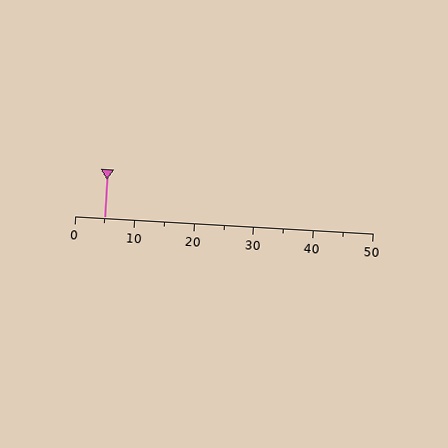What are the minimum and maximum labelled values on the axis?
The axis runs from 0 to 50.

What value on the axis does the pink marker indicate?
The marker indicates approximately 5.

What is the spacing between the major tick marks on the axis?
The major ticks are spaced 10 apart.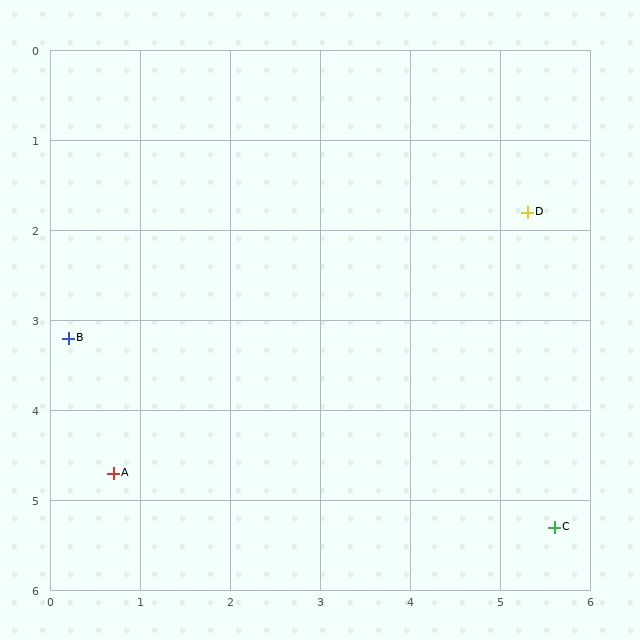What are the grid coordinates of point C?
Point C is at approximately (5.6, 5.3).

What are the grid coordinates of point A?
Point A is at approximately (0.7, 4.7).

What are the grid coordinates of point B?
Point B is at approximately (0.2, 3.2).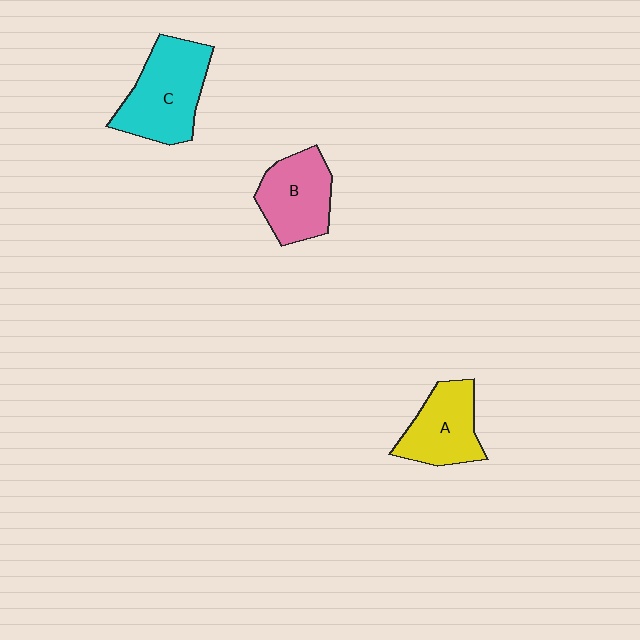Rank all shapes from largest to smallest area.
From largest to smallest: C (cyan), B (pink), A (yellow).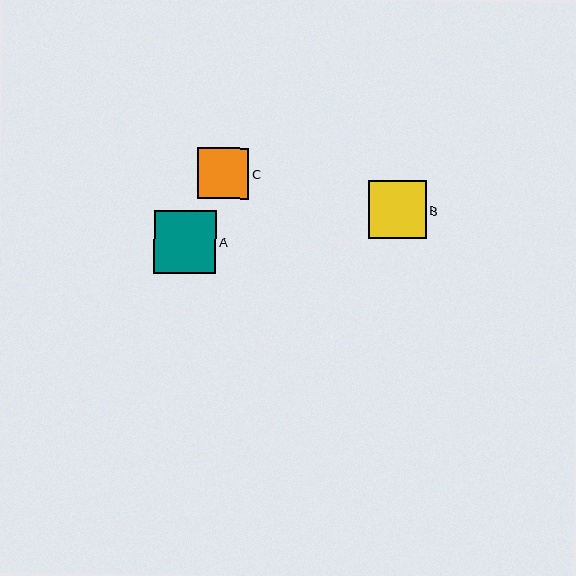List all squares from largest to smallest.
From largest to smallest: A, B, C.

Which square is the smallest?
Square C is the smallest with a size of approximately 51 pixels.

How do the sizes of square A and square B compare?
Square A and square B are approximately the same size.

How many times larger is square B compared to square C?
Square B is approximately 1.1 times the size of square C.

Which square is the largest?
Square A is the largest with a size of approximately 63 pixels.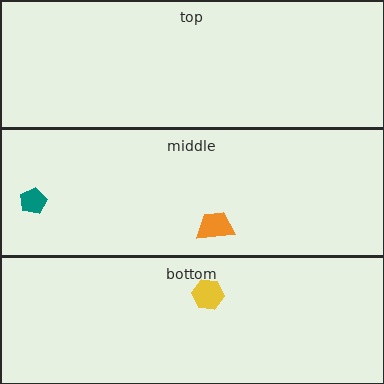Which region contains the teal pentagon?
The middle region.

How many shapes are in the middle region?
2.